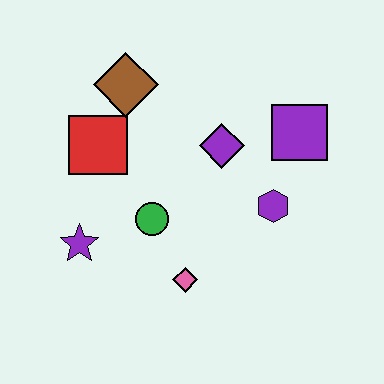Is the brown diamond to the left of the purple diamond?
Yes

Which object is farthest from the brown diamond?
The pink diamond is farthest from the brown diamond.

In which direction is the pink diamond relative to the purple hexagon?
The pink diamond is to the left of the purple hexagon.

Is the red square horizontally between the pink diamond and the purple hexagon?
No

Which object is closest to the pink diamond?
The green circle is closest to the pink diamond.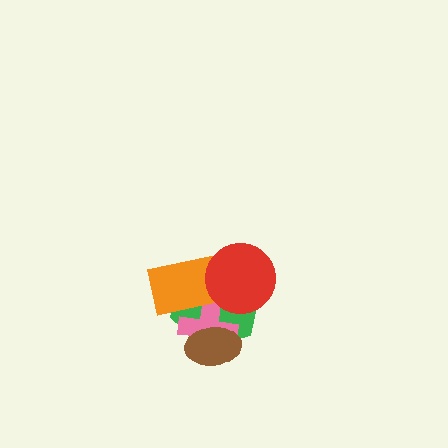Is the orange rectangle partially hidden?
Yes, it is partially covered by another shape.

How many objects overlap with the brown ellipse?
2 objects overlap with the brown ellipse.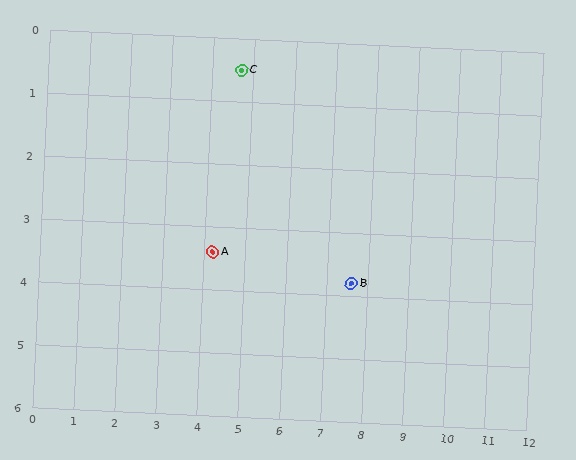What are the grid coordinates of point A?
Point A is at approximately (4.2, 3.4).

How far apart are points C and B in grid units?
Points C and B are about 4.4 grid units apart.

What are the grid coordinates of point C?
Point C is at approximately (4.7, 0.5).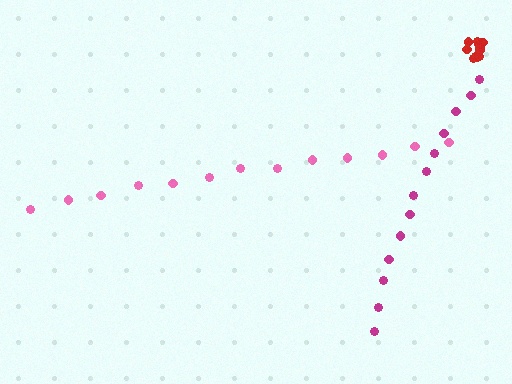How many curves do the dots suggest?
There are 3 distinct paths.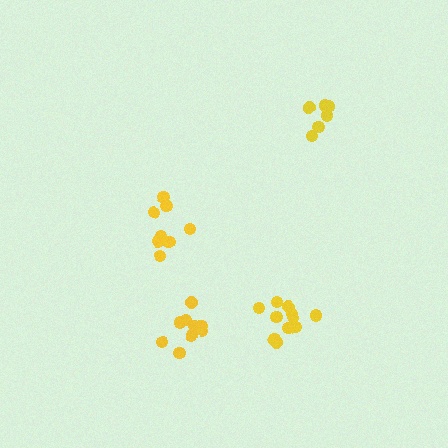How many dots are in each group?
Group 1: 8 dots, Group 2: 6 dots, Group 3: 9 dots, Group 4: 11 dots (34 total).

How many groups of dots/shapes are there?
There are 4 groups.